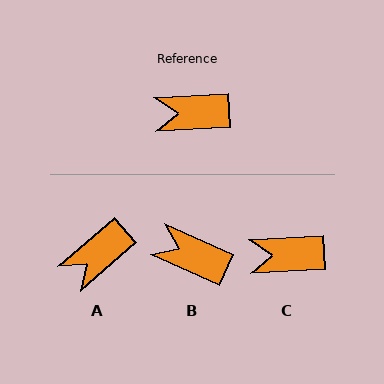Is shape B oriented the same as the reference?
No, it is off by about 28 degrees.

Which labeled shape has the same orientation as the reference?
C.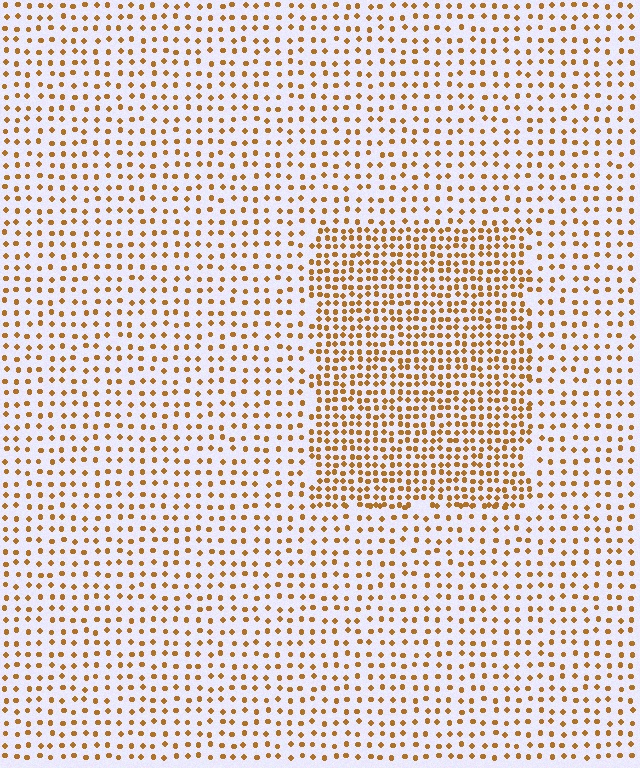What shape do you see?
I see a rectangle.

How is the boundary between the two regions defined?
The boundary is defined by a change in element density (approximately 2.0x ratio). All elements are the same color, size, and shape.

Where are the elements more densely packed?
The elements are more densely packed inside the rectangle boundary.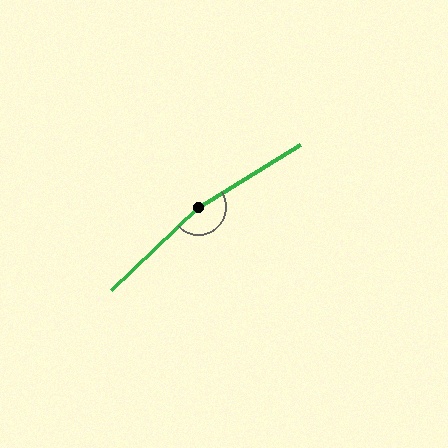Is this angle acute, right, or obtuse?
It is obtuse.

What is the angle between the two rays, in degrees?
Approximately 168 degrees.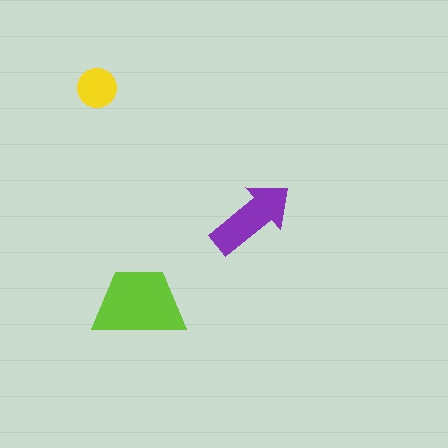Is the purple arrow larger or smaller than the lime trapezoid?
Smaller.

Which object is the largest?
The lime trapezoid.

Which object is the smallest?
The yellow circle.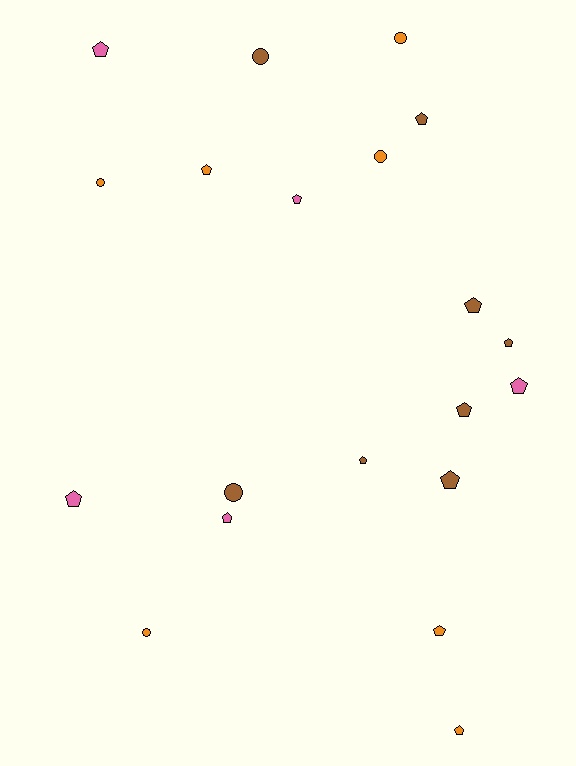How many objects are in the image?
There are 20 objects.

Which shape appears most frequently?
Pentagon, with 14 objects.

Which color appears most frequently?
Brown, with 8 objects.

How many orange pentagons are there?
There are 3 orange pentagons.